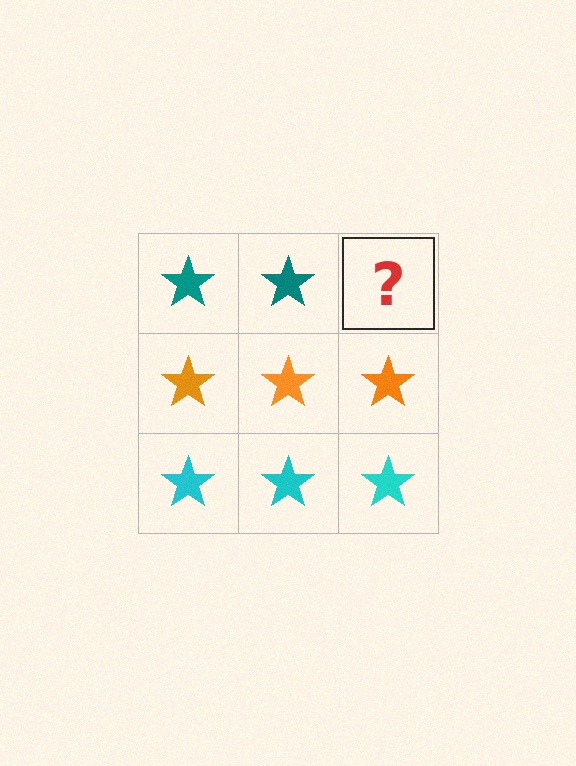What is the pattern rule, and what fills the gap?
The rule is that each row has a consistent color. The gap should be filled with a teal star.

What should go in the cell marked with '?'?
The missing cell should contain a teal star.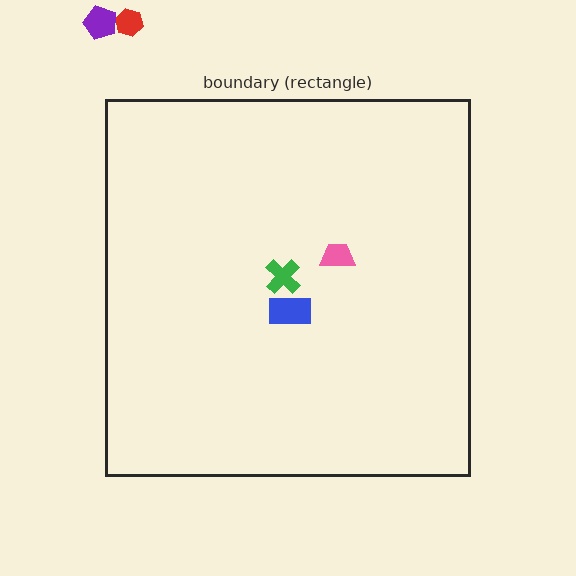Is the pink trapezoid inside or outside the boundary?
Inside.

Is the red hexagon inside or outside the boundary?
Outside.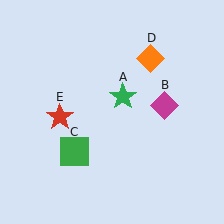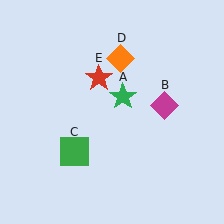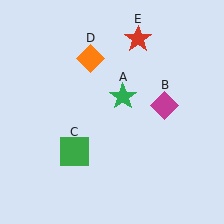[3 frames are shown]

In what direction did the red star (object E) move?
The red star (object E) moved up and to the right.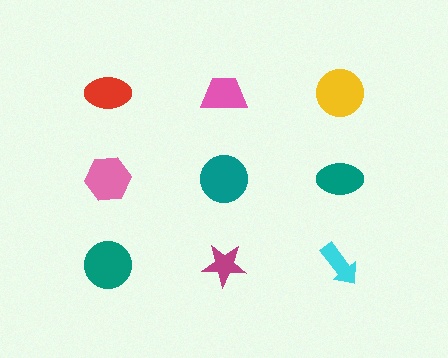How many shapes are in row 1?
3 shapes.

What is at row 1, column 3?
A yellow circle.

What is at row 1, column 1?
A red ellipse.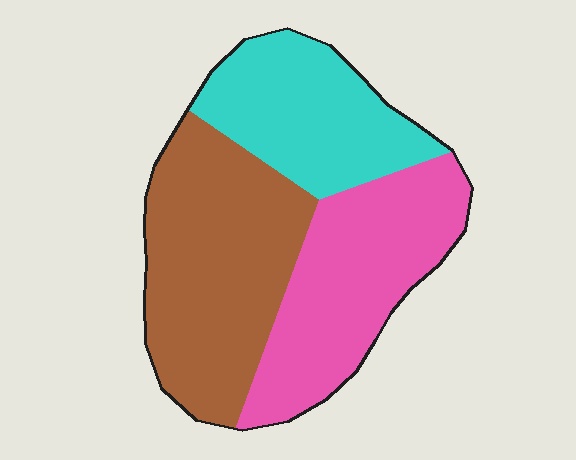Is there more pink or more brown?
Brown.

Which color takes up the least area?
Cyan, at roughly 25%.